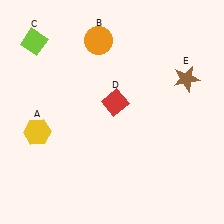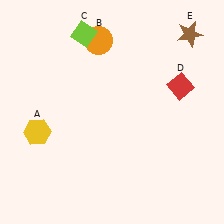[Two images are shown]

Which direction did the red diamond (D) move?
The red diamond (D) moved right.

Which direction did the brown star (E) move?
The brown star (E) moved up.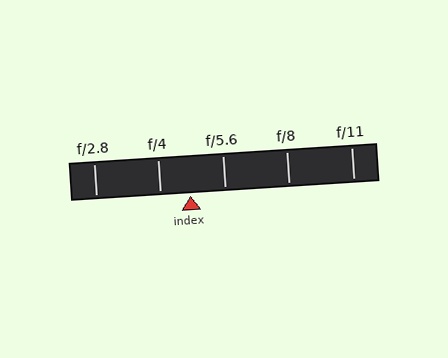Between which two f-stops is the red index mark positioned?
The index mark is between f/4 and f/5.6.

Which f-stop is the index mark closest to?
The index mark is closest to f/4.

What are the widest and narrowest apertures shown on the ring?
The widest aperture shown is f/2.8 and the narrowest is f/11.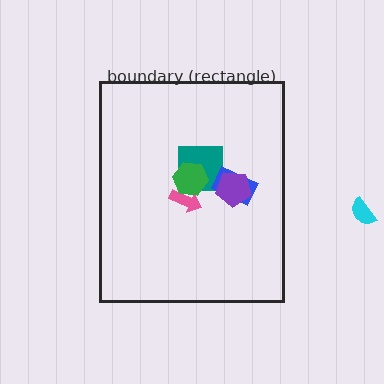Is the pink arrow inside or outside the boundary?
Inside.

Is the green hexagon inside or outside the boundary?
Inside.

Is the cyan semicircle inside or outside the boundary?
Outside.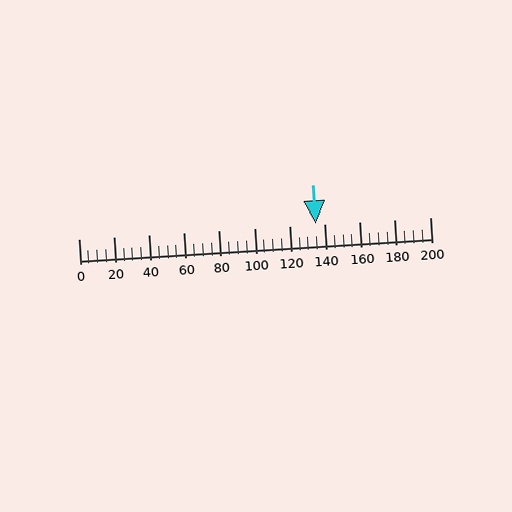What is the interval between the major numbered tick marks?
The major tick marks are spaced 20 units apart.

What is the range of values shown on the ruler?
The ruler shows values from 0 to 200.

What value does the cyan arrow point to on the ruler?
The cyan arrow points to approximately 135.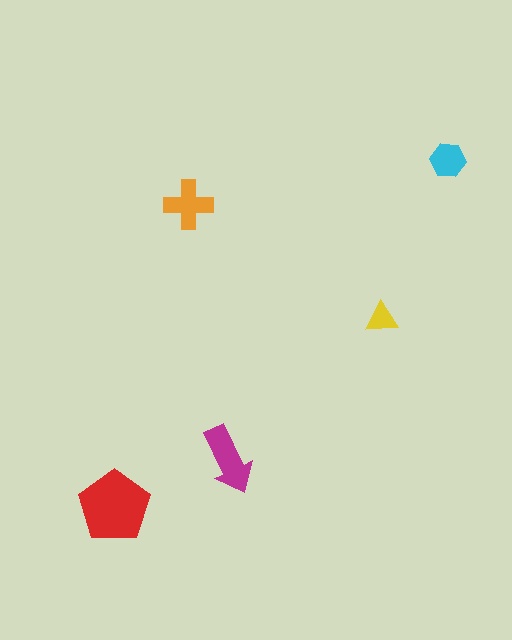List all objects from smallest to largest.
The yellow triangle, the cyan hexagon, the orange cross, the magenta arrow, the red pentagon.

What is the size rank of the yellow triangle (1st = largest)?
5th.